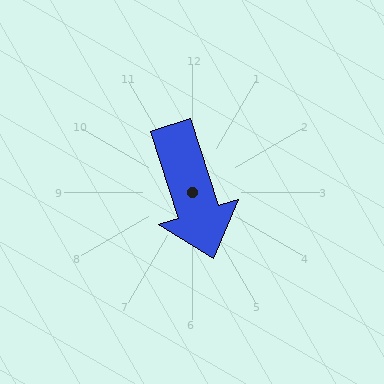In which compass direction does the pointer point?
South.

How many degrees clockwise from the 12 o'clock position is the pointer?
Approximately 163 degrees.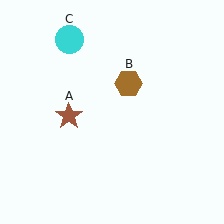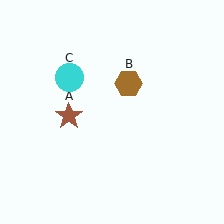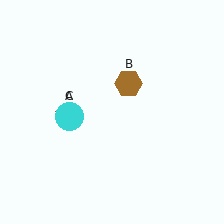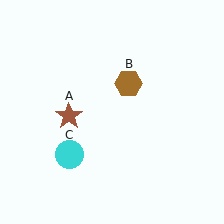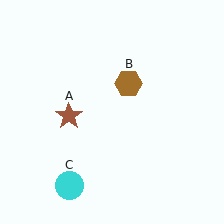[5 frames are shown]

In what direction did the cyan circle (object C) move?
The cyan circle (object C) moved down.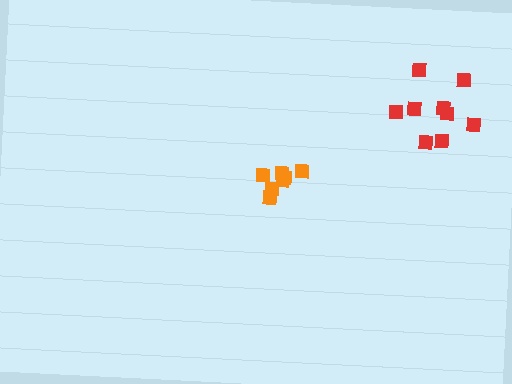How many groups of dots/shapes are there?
There are 2 groups.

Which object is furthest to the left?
The orange cluster is leftmost.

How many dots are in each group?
Group 1: 9 dots, Group 2: 7 dots (16 total).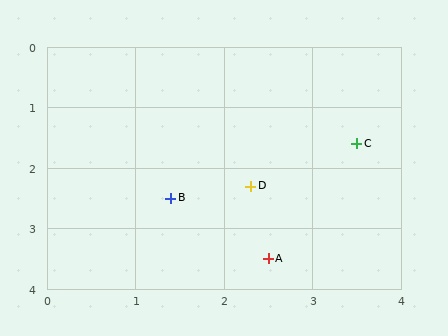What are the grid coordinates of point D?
Point D is at approximately (2.3, 2.3).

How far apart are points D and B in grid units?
Points D and B are about 0.9 grid units apart.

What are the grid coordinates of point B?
Point B is at approximately (1.4, 2.5).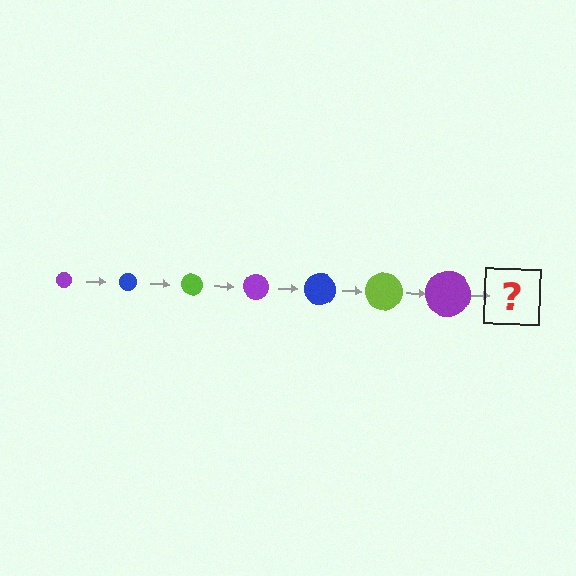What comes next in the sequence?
The next element should be a blue circle, larger than the previous one.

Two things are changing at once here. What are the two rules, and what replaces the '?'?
The two rules are that the circle grows larger each step and the color cycles through purple, blue, and lime. The '?' should be a blue circle, larger than the previous one.